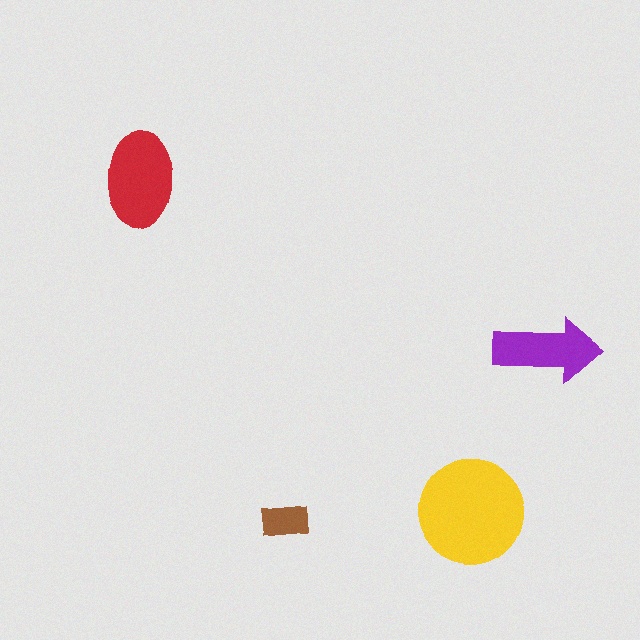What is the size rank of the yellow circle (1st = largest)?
1st.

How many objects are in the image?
There are 4 objects in the image.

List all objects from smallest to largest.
The brown rectangle, the purple arrow, the red ellipse, the yellow circle.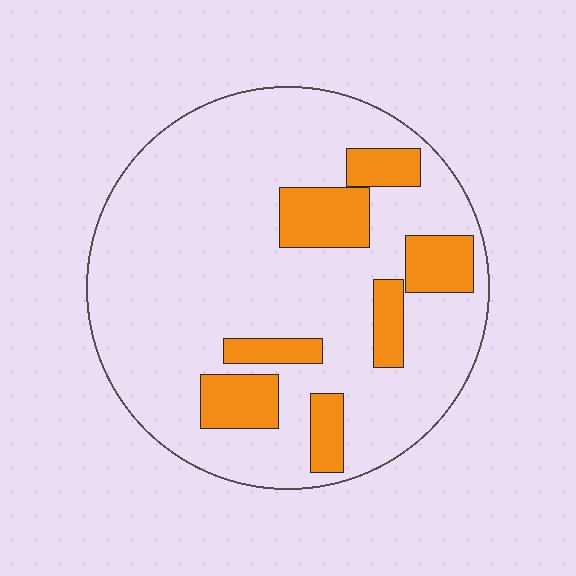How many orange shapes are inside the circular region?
7.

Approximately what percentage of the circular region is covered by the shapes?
Approximately 20%.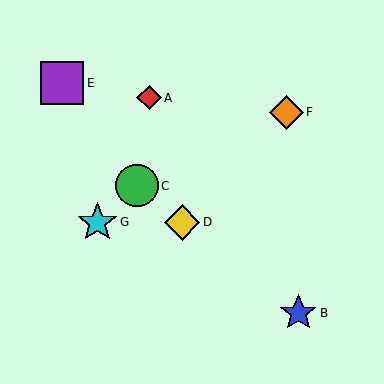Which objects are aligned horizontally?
Objects D, G are aligned horizontally.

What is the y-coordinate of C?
Object C is at y≈186.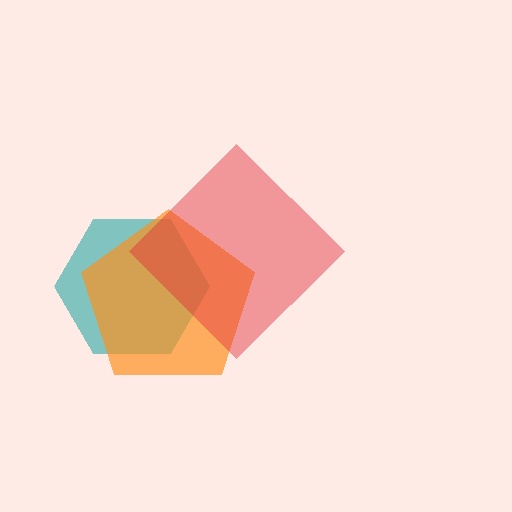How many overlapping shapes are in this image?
There are 3 overlapping shapes in the image.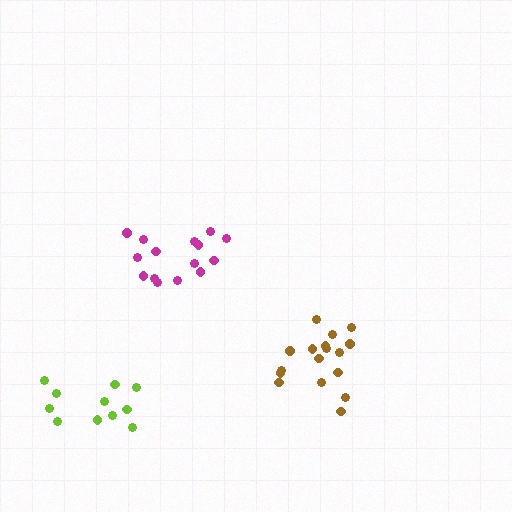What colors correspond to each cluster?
The clusters are colored: brown, magenta, lime.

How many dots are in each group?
Group 1: 17 dots, Group 2: 15 dots, Group 3: 11 dots (43 total).